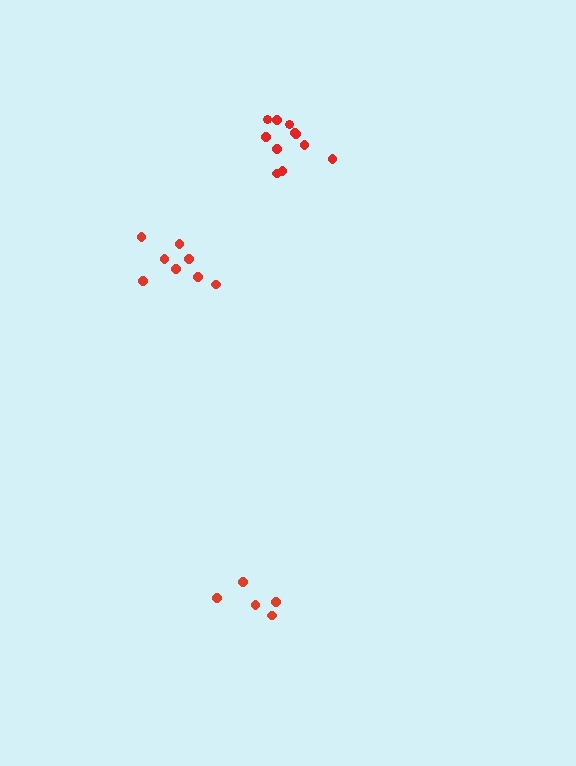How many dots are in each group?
Group 1: 5 dots, Group 2: 11 dots, Group 3: 8 dots (24 total).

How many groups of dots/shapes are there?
There are 3 groups.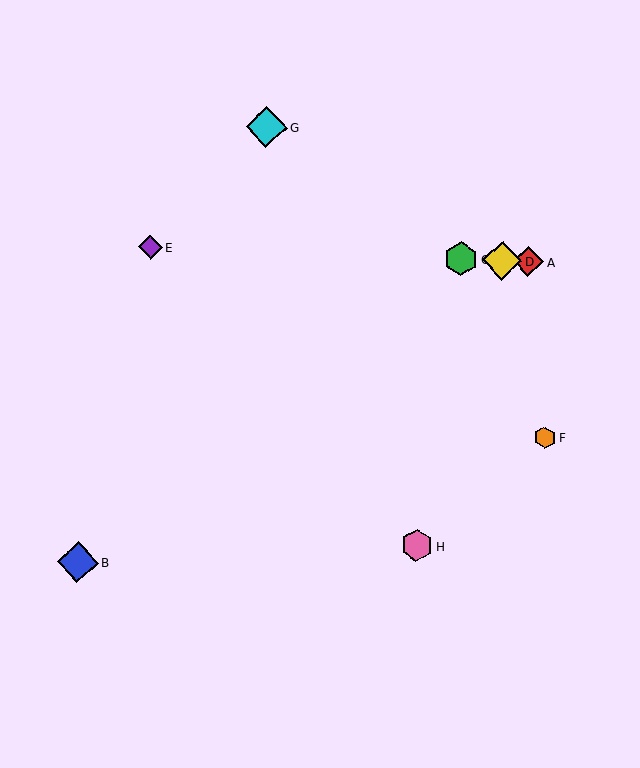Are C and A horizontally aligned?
Yes, both are at y≈259.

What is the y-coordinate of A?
Object A is at y≈261.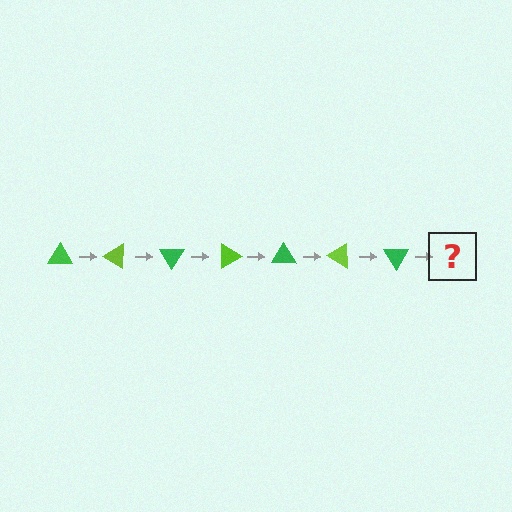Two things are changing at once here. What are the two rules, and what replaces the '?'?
The two rules are that it rotates 30 degrees each step and the color cycles through green and lime. The '?' should be a lime triangle, rotated 210 degrees from the start.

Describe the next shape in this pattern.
It should be a lime triangle, rotated 210 degrees from the start.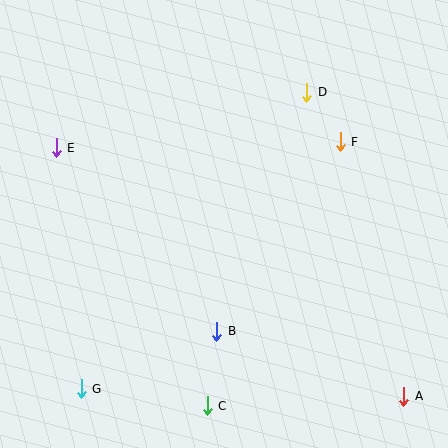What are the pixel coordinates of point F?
Point F is at (340, 142).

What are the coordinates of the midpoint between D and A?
The midpoint between D and A is at (355, 244).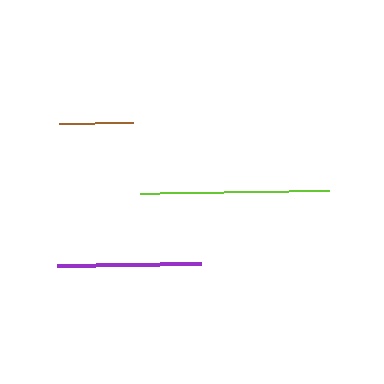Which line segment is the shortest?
The brown line is the shortest at approximately 75 pixels.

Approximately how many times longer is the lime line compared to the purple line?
The lime line is approximately 1.3 times the length of the purple line.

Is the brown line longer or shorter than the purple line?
The purple line is longer than the brown line.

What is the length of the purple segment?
The purple segment is approximately 145 pixels long.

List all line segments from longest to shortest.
From longest to shortest: lime, purple, brown.